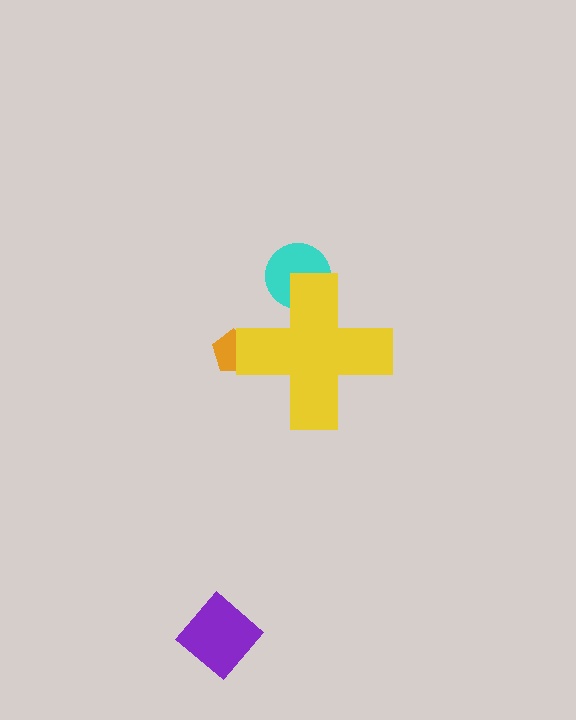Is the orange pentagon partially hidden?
Yes, the orange pentagon is partially hidden behind the yellow cross.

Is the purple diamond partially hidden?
No, the purple diamond is fully visible.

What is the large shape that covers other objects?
A yellow cross.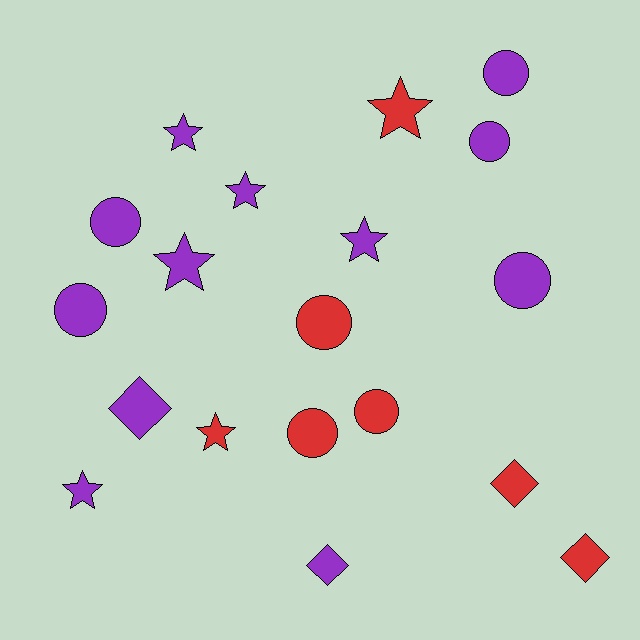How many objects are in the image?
There are 19 objects.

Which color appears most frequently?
Purple, with 12 objects.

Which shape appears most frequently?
Circle, with 8 objects.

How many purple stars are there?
There are 5 purple stars.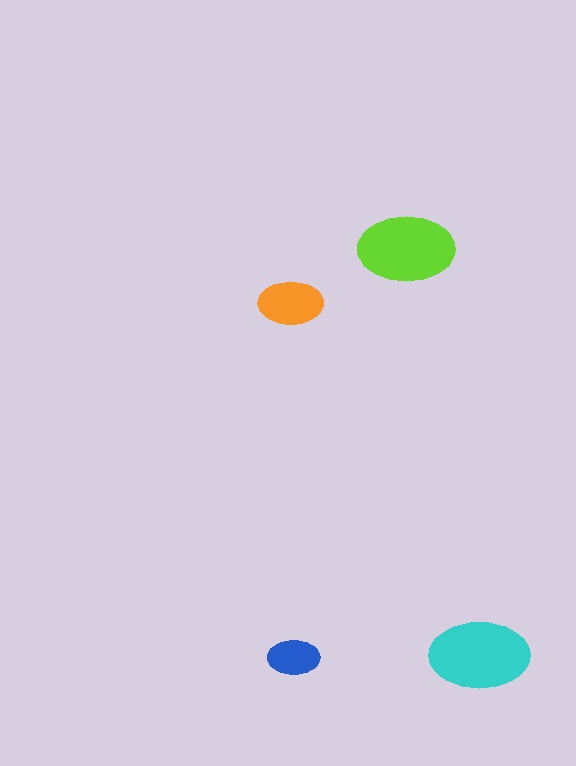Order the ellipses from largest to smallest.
the cyan one, the lime one, the orange one, the blue one.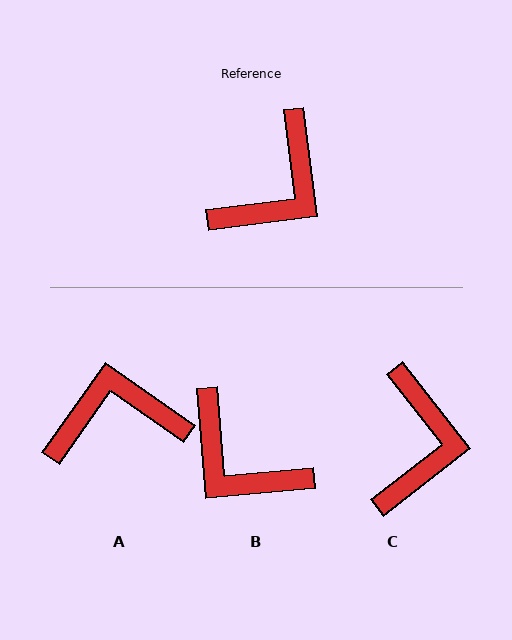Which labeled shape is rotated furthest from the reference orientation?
A, about 138 degrees away.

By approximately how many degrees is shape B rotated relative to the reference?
Approximately 92 degrees clockwise.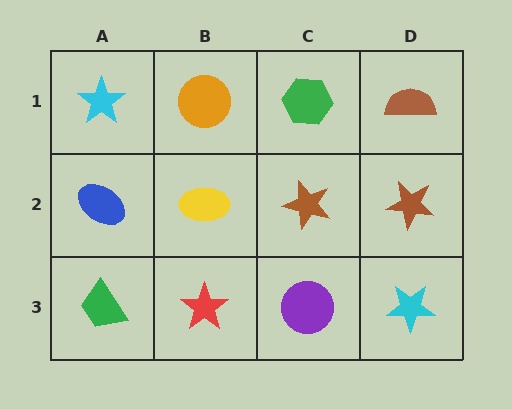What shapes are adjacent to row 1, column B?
A yellow ellipse (row 2, column B), a cyan star (row 1, column A), a green hexagon (row 1, column C).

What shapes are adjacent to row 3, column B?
A yellow ellipse (row 2, column B), a green trapezoid (row 3, column A), a purple circle (row 3, column C).